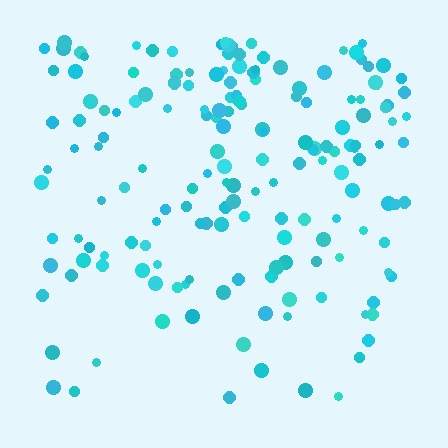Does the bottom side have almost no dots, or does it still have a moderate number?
Still a moderate number, just noticeably fewer than the top.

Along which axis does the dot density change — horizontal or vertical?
Vertical.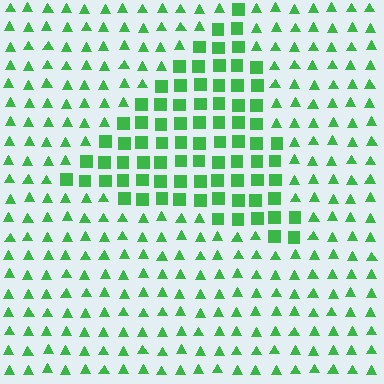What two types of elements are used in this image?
The image uses squares inside the triangle region and triangles outside it.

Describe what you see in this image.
The image is filled with small green elements arranged in a uniform grid. A triangle-shaped region contains squares, while the surrounding area contains triangles. The boundary is defined purely by the change in element shape.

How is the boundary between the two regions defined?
The boundary is defined by a change in element shape: squares inside vs. triangles outside. All elements share the same color and spacing.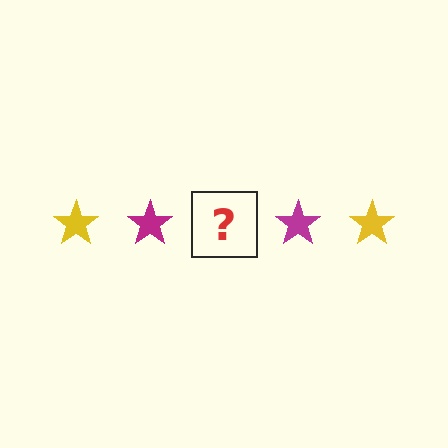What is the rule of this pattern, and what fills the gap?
The rule is that the pattern cycles through yellow, magenta stars. The gap should be filled with a yellow star.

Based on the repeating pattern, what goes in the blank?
The blank should be a yellow star.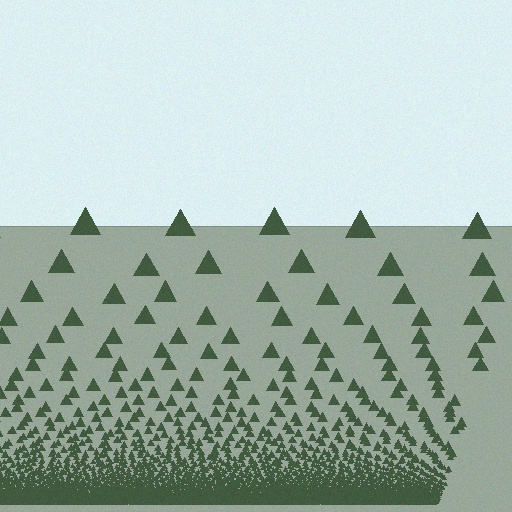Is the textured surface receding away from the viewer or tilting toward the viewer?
The surface appears to tilt toward the viewer. Texture elements get larger and sparser toward the top.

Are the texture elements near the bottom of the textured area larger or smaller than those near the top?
Smaller. The gradient is inverted — elements near the bottom are smaller and denser.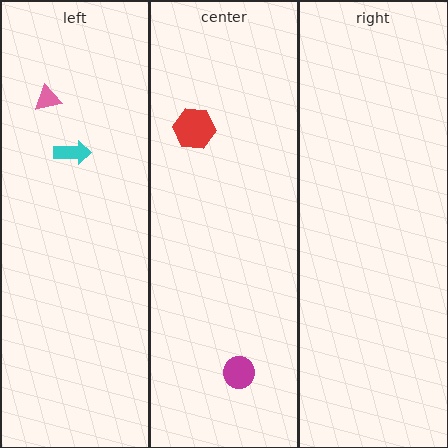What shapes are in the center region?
The red hexagon, the magenta circle.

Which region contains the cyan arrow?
The left region.